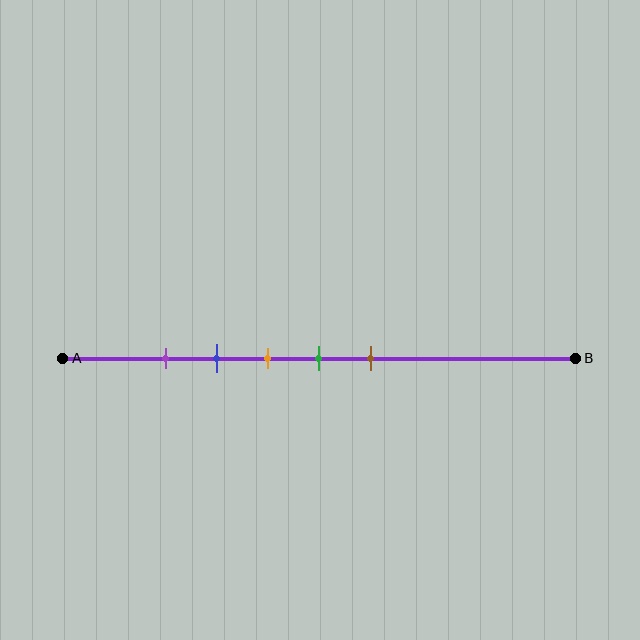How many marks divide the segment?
There are 5 marks dividing the segment.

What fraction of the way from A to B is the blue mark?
The blue mark is approximately 30% (0.3) of the way from A to B.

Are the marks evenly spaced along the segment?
Yes, the marks are approximately evenly spaced.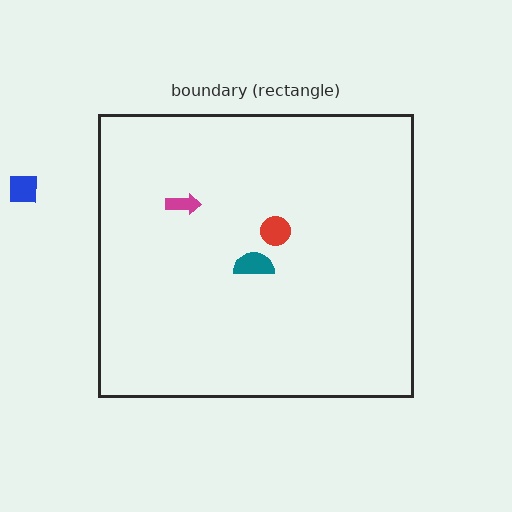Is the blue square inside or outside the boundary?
Outside.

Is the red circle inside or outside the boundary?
Inside.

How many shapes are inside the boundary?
3 inside, 1 outside.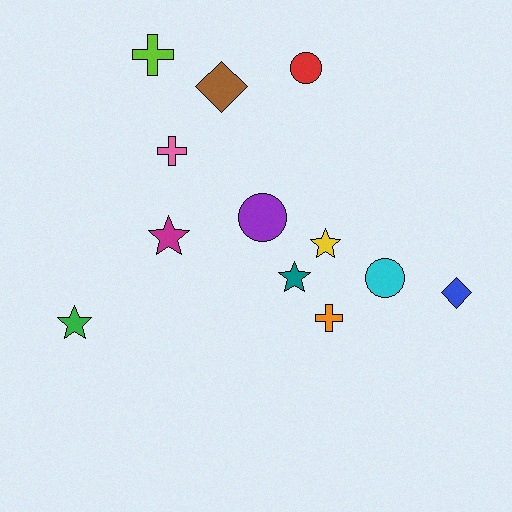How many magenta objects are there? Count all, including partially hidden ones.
There is 1 magenta object.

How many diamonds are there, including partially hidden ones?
There are 2 diamonds.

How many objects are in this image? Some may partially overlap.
There are 12 objects.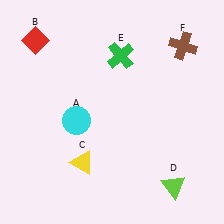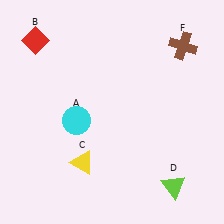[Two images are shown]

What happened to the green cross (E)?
The green cross (E) was removed in Image 2. It was in the top-right area of Image 1.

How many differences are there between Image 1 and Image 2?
There is 1 difference between the two images.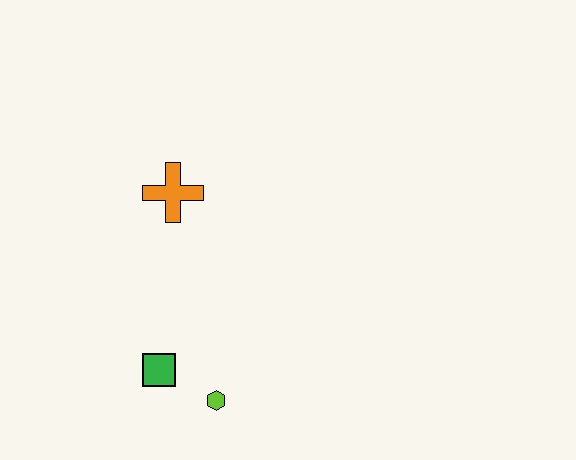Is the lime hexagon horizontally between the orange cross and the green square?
No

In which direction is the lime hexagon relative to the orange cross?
The lime hexagon is below the orange cross.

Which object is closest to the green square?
The lime hexagon is closest to the green square.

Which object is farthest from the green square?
The orange cross is farthest from the green square.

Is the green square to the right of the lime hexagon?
No